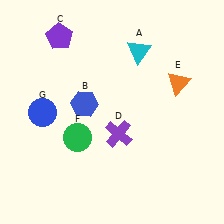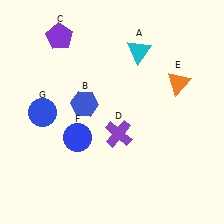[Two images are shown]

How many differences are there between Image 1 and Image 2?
There is 1 difference between the two images.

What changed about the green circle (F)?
In Image 1, F is green. In Image 2, it changed to blue.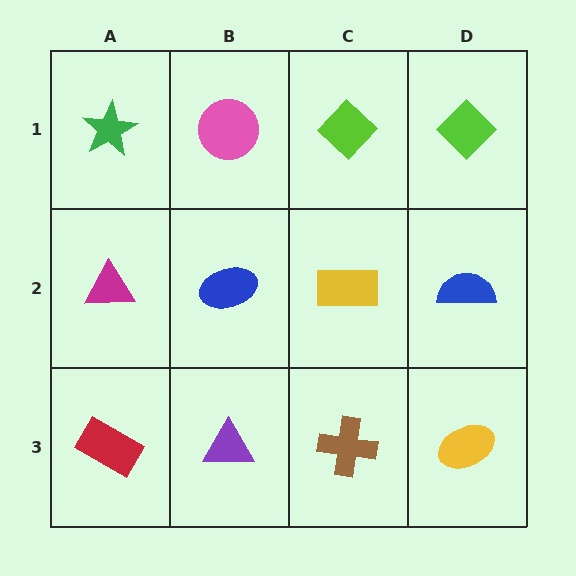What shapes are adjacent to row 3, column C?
A yellow rectangle (row 2, column C), a purple triangle (row 3, column B), a yellow ellipse (row 3, column D).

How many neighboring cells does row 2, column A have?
3.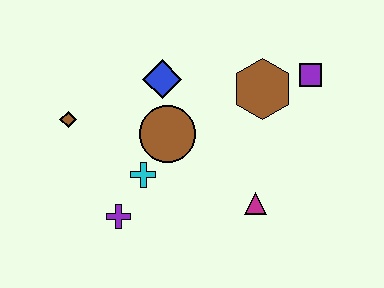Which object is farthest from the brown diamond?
The purple square is farthest from the brown diamond.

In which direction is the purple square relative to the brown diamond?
The purple square is to the right of the brown diamond.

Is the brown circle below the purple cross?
No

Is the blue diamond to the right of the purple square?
No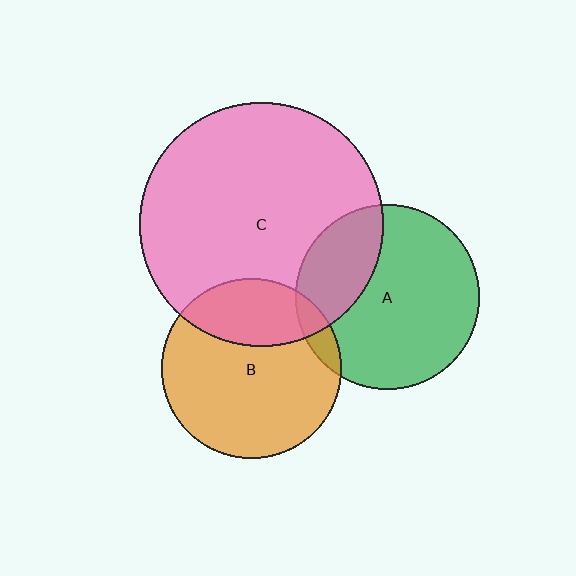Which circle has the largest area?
Circle C (pink).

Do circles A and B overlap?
Yes.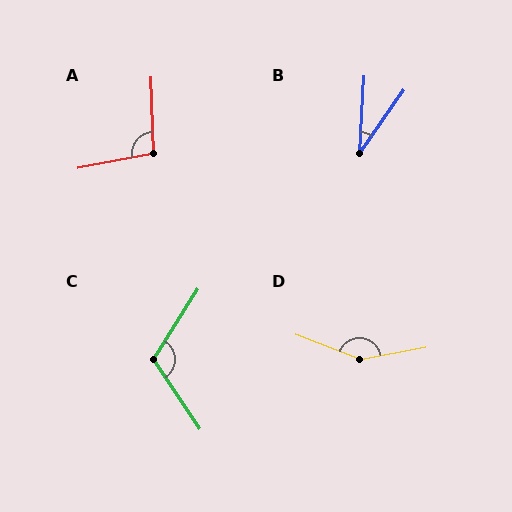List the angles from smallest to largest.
B (32°), A (99°), C (114°), D (149°).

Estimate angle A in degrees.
Approximately 99 degrees.